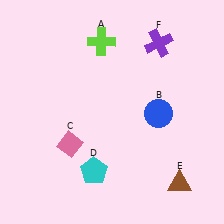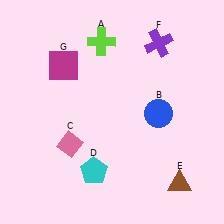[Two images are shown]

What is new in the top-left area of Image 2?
A magenta square (G) was added in the top-left area of Image 2.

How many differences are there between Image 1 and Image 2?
There is 1 difference between the two images.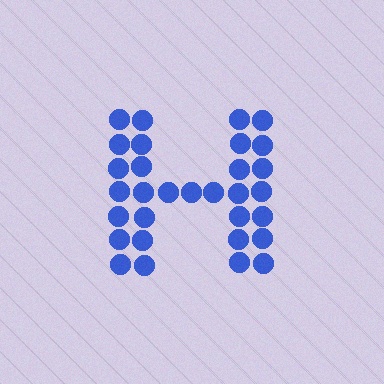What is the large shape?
The large shape is the letter H.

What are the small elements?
The small elements are circles.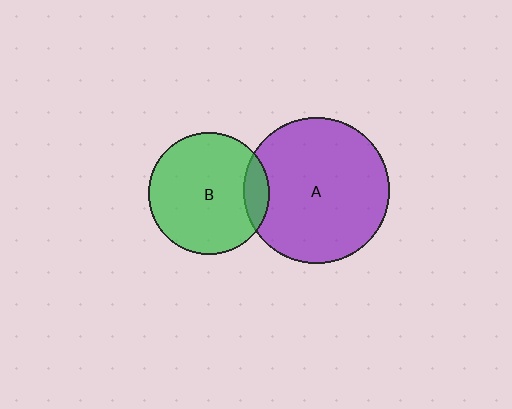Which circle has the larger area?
Circle A (purple).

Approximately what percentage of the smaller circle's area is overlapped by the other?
Approximately 15%.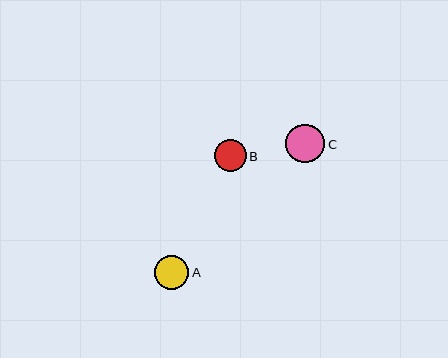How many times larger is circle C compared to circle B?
Circle C is approximately 1.2 times the size of circle B.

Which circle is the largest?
Circle C is the largest with a size of approximately 39 pixels.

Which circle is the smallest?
Circle B is the smallest with a size of approximately 32 pixels.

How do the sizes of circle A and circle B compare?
Circle A and circle B are approximately the same size.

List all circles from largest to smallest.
From largest to smallest: C, A, B.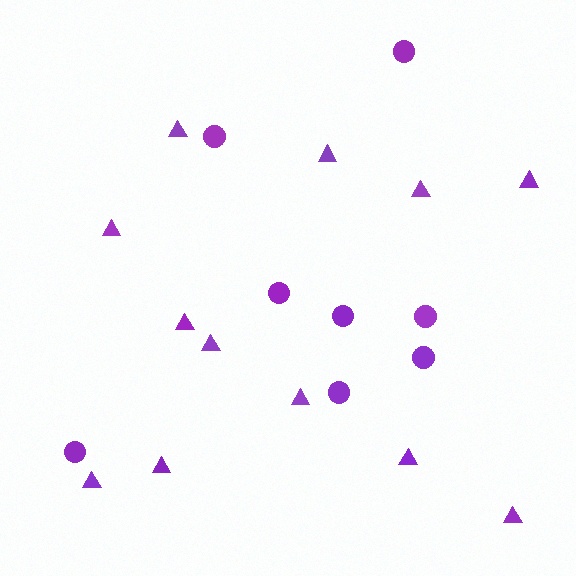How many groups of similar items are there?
There are 2 groups: one group of triangles (12) and one group of circles (8).